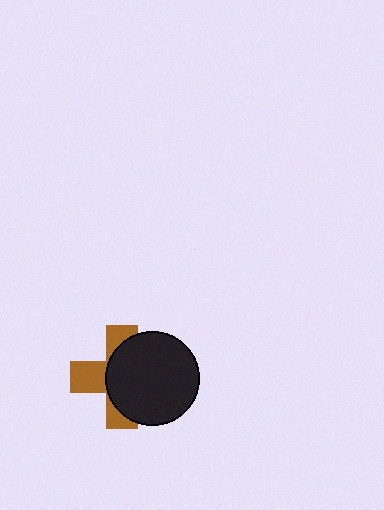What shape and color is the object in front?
The object in front is a black circle.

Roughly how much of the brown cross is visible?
A small part of it is visible (roughly 42%).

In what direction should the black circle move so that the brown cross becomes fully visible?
The black circle should move right. That is the shortest direction to clear the overlap and leave the brown cross fully visible.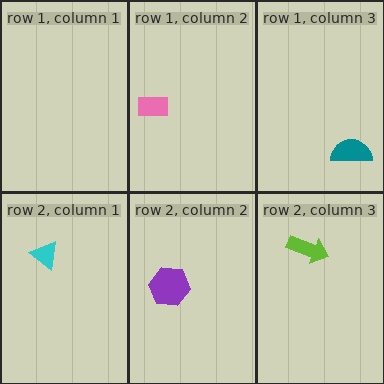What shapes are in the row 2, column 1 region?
The cyan triangle.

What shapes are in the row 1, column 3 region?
The teal semicircle.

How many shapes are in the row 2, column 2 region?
1.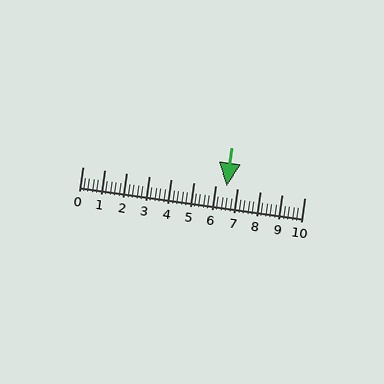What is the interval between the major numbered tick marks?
The major tick marks are spaced 1 units apart.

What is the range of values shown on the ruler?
The ruler shows values from 0 to 10.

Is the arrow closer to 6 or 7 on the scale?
The arrow is closer to 7.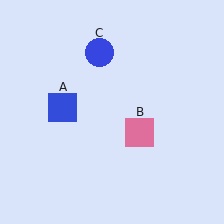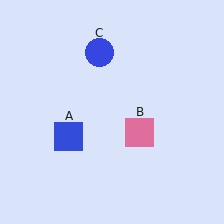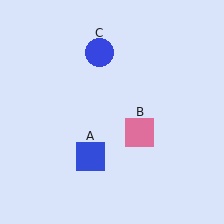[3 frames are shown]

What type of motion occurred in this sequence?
The blue square (object A) rotated counterclockwise around the center of the scene.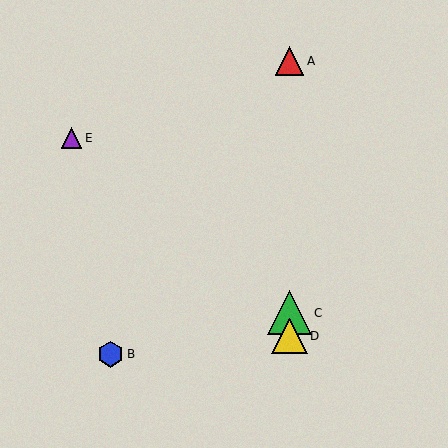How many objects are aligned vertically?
3 objects (A, C, D) are aligned vertically.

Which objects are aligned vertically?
Objects A, C, D are aligned vertically.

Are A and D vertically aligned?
Yes, both are at x≈290.